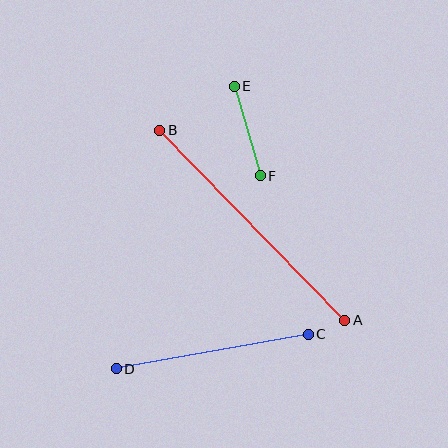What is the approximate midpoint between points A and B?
The midpoint is at approximately (252, 225) pixels.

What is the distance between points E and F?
The distance is approximately 93 pixels.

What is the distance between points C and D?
The distance is approximately 195 pixels.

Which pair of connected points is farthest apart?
Points A and B are farthest apart.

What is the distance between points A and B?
The distance is approximately 265 pixels.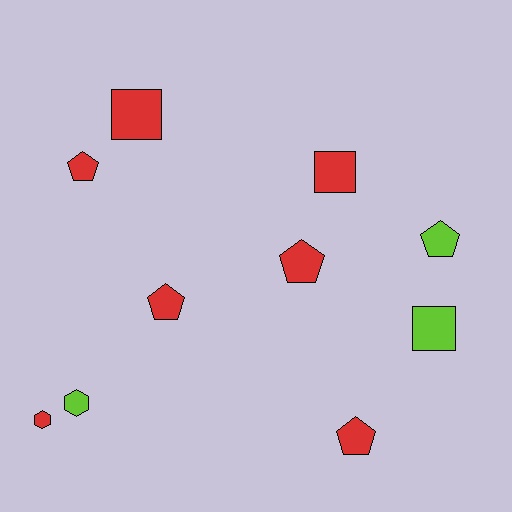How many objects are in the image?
There are 10 objects.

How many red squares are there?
There are 2 red squares.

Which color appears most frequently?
Red, with 7 objects.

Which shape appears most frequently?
Pentagon, with 5 objects.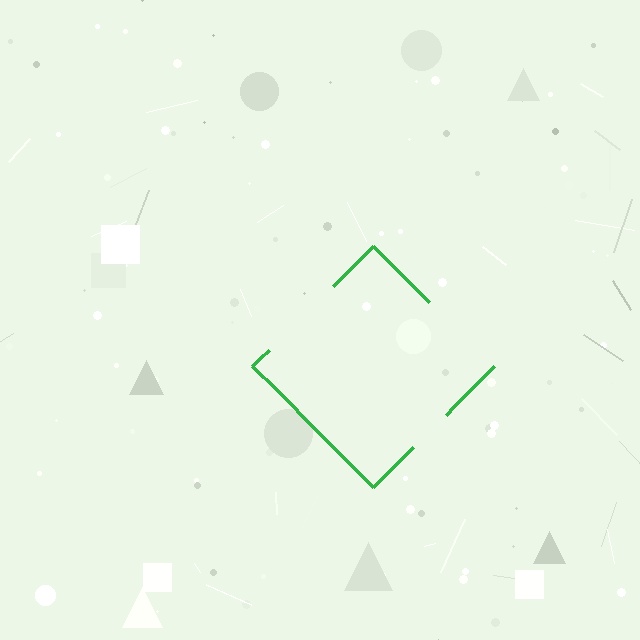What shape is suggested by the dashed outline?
The dashed outline suggests a diamond.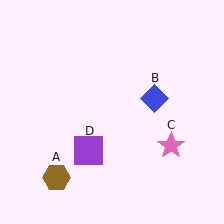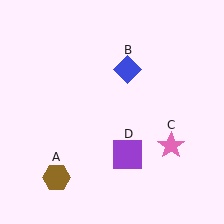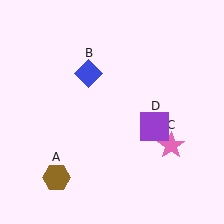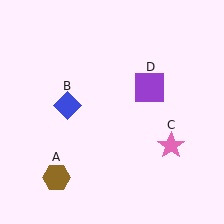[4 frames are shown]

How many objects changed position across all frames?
2 objects changed position: blue diamond (object B), purple square (object D).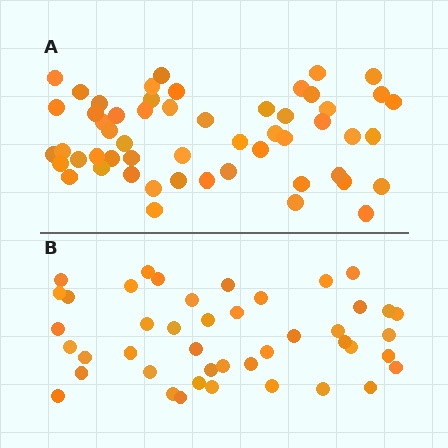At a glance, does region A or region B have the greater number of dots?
Region A (the top region) has more dots.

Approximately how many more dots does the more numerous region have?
Region A has roughly 10 or so more dots than region B.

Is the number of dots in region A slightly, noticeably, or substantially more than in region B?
Region A has only slightly more — the two regions are fairly close. The ratio is roughly 1.2 to 1.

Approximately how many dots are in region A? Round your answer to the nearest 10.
About 50 dots. (The exact count is 54, which rounds to 50.)